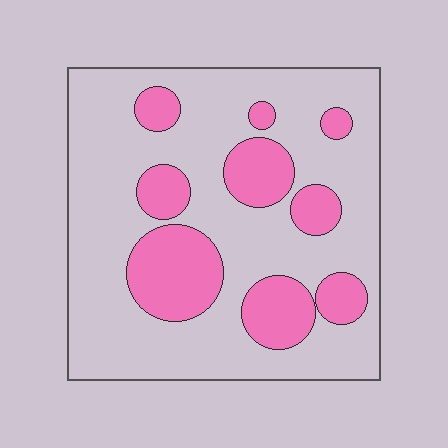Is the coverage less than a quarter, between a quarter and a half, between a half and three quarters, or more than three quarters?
Between a quarter and a half.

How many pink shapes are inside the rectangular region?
9.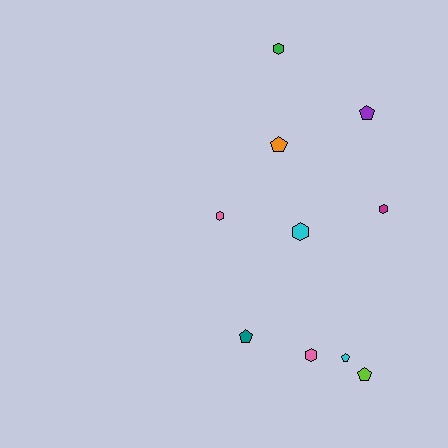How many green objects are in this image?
There is 1 green object.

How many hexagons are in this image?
There are 5 hexagons.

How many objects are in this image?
There are 10 objects.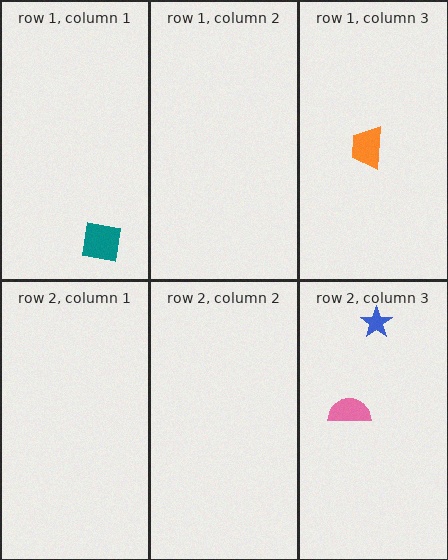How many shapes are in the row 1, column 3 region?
1.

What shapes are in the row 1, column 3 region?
The orange trapezoid.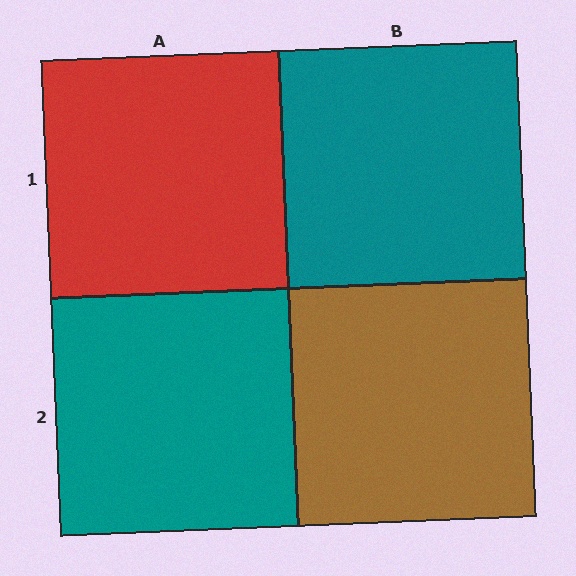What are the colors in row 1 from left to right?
Red, teal.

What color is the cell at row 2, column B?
Brown.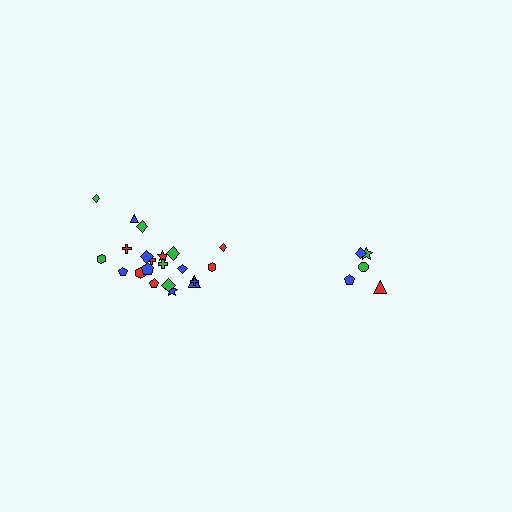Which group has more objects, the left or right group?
The left group.